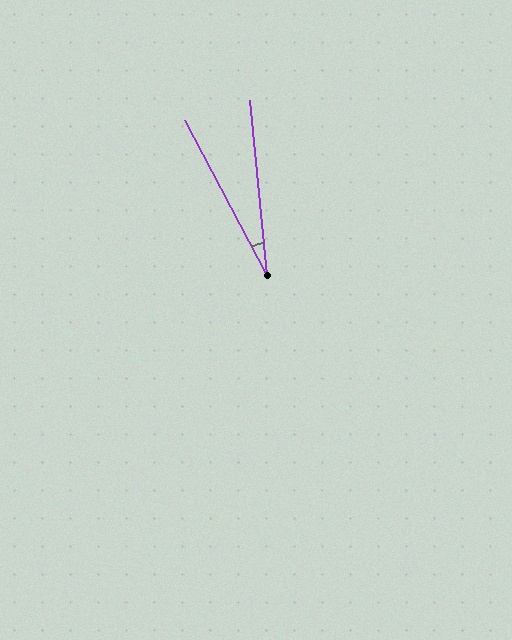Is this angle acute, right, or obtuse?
It is acute.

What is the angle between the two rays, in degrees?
Approximately 22 degrees.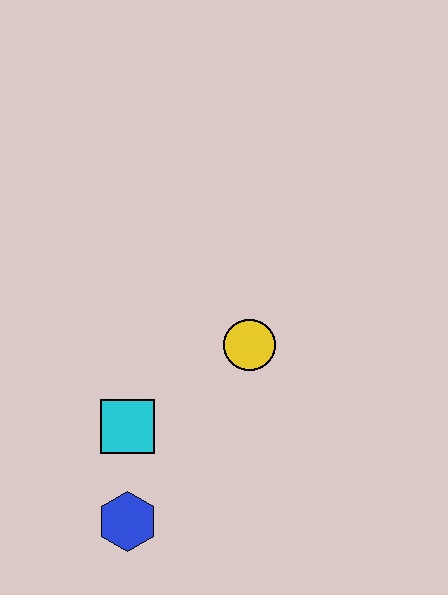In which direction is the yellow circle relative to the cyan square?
The yellow circle is to the right of the cyan square.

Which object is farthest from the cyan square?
The yellow circle is farthest from the cyan square.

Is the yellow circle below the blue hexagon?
No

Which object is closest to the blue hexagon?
The cyan square is closest to the blue hexagon.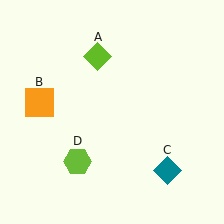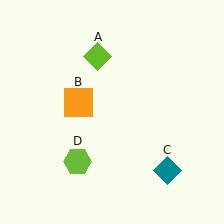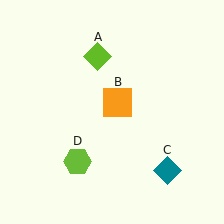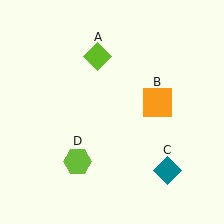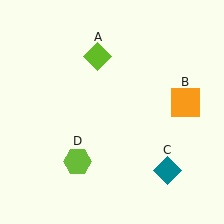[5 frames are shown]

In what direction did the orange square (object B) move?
The orange square (object B) moved right.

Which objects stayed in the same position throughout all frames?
Lime diamond (object A) and teal diamond (object C) and lime hexagon (object D) remained stationary.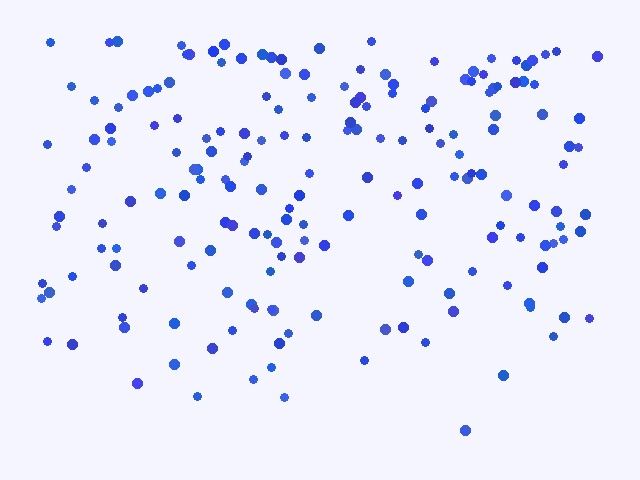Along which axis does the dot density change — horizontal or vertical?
Vertical.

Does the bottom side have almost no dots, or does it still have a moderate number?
Still a moderate number, just noticeably fewer than the top.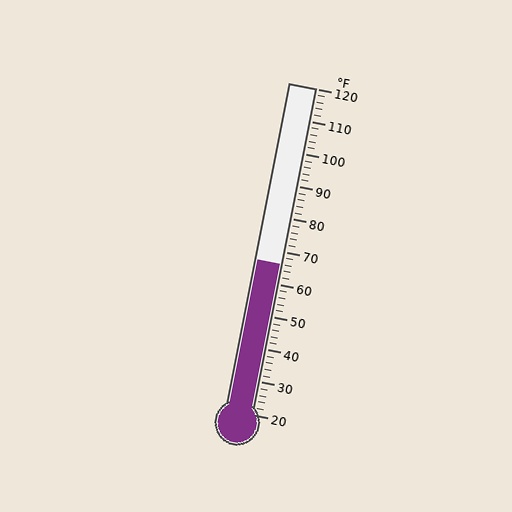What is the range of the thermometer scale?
The thermometer scale ranges from 20°F to 120°F.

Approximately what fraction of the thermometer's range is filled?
The thermometer is filled to approximately 45% of its range.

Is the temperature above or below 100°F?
The temperature is below 100°F.